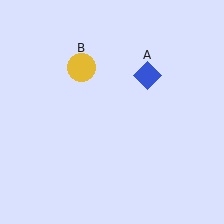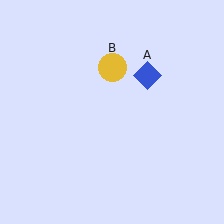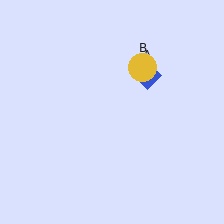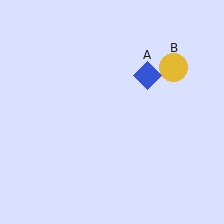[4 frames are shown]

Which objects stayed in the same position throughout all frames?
Blue diamond (object A) remained stationary.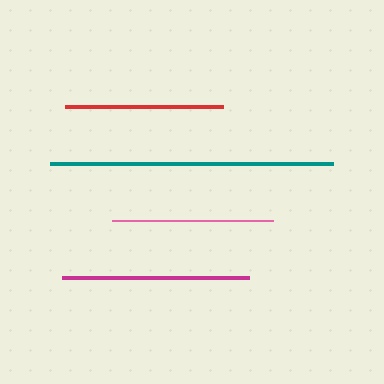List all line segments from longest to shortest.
From longest to shortest: teal, magenta, pink, red.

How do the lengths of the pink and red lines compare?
The pink and red lines are approximately the same length.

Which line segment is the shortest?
The red line is the shortest at approximately 158 pixels.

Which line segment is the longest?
The teal line is the longest at approximately 282 pixels.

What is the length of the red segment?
The red segment is approximately 158 pixels long.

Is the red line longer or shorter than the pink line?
The pink line is longer than the red line.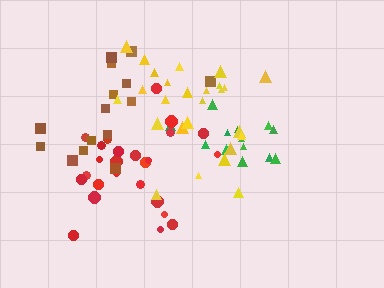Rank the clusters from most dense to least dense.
green, red, yellow, brown.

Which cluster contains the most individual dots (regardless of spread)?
Yellow (26).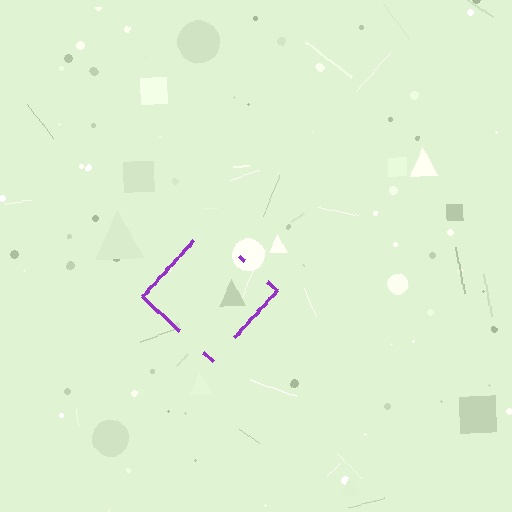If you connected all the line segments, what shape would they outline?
They would outline a diamond.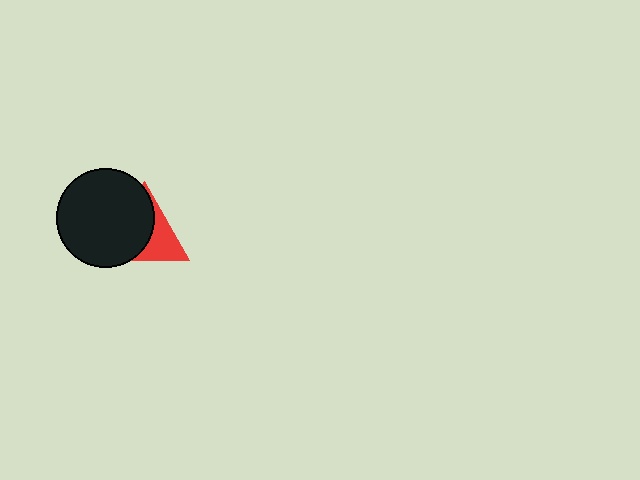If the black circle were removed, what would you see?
You would see the complete red triangle.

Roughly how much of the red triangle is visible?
A small part of it is visible (roughly 40%).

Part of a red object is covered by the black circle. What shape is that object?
It is a triangle.